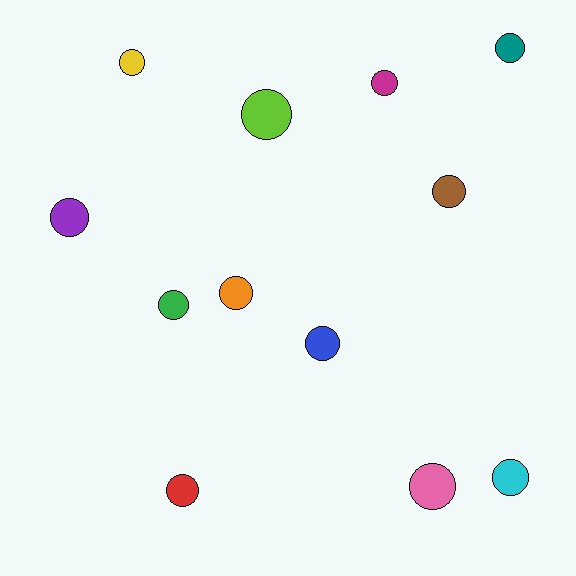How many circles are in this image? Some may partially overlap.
There are 12 circles.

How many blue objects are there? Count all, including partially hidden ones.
There is 1 blue object.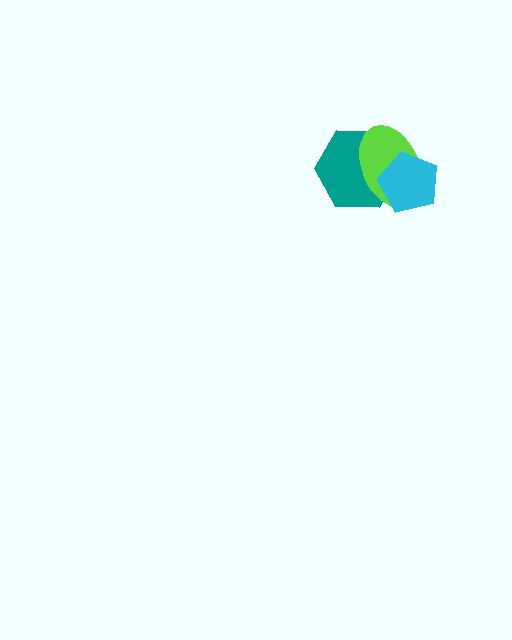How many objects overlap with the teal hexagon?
2 objects overlap with the teal hexagon.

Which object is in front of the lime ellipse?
The cyan pentagon is in front of the lime ellipse.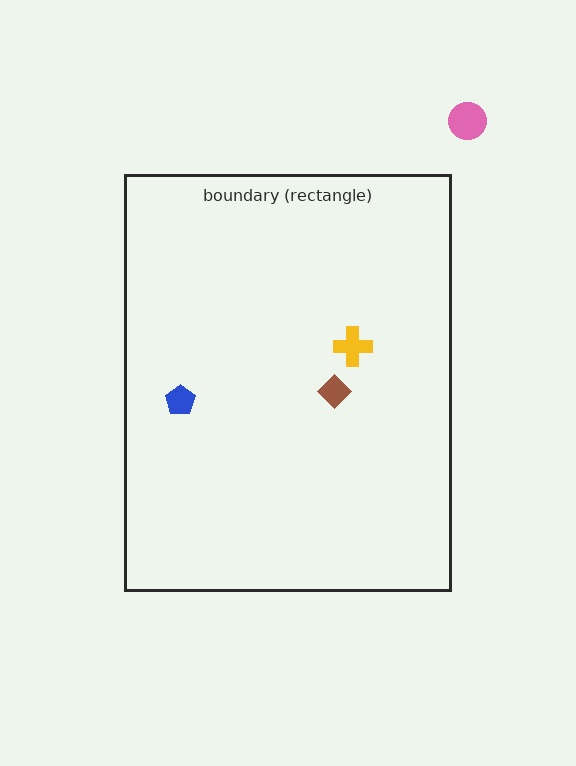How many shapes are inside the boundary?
3 inside, 1 outside.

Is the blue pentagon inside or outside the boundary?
Inside.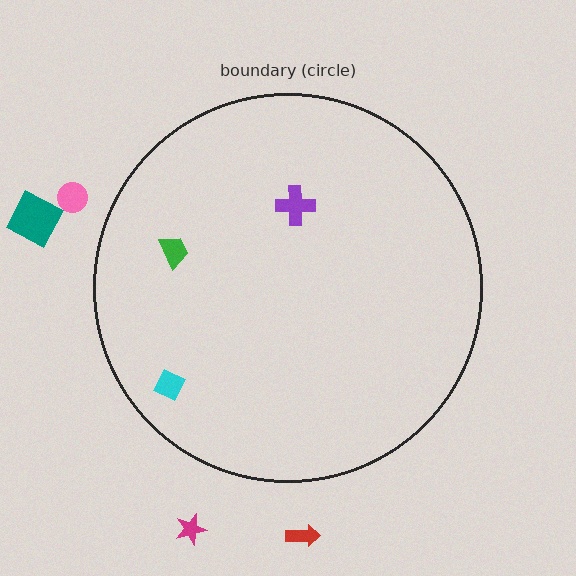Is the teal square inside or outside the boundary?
Outside.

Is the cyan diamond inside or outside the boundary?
Inside.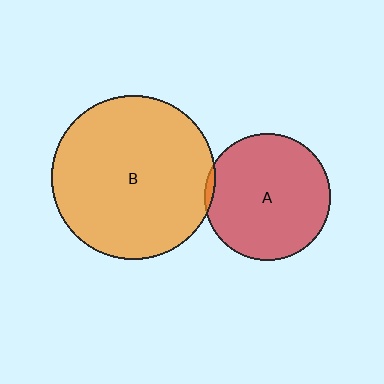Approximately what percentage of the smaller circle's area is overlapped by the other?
Approximately 5%.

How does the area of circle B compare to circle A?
Approximately 1.7 times.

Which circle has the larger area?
Circle B (orange).